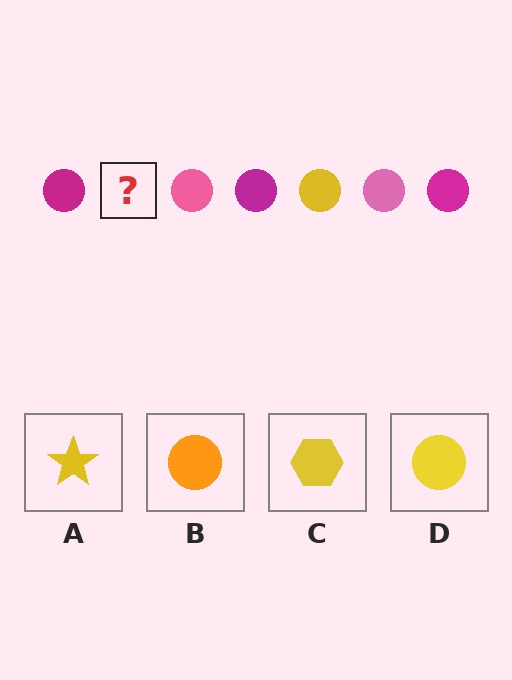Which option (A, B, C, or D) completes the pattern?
D.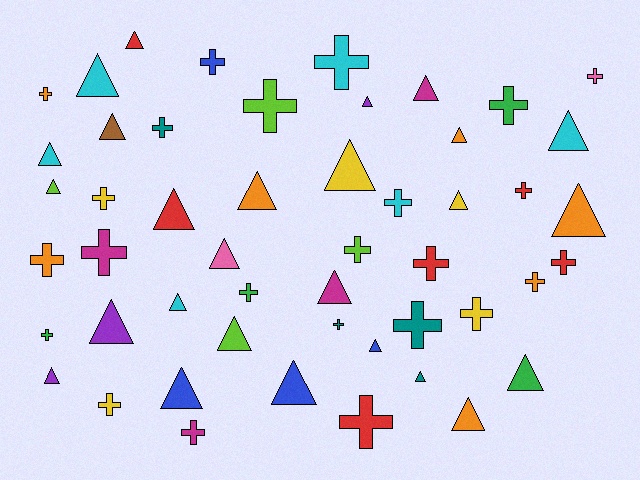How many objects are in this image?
There are 50 objects.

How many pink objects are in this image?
There are 2 pink objects.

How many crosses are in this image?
There are 24 crosses.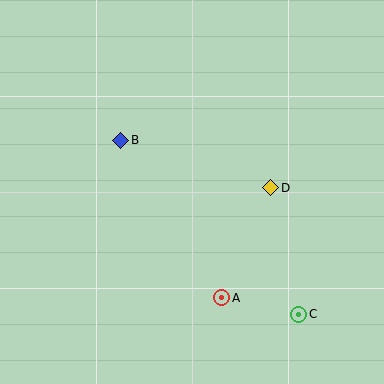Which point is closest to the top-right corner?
Point D is closest to the top-right corner.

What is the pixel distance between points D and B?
The distance between D and B is 158 pixels.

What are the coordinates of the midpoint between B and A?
The midpoint between B and A is at (171, 219).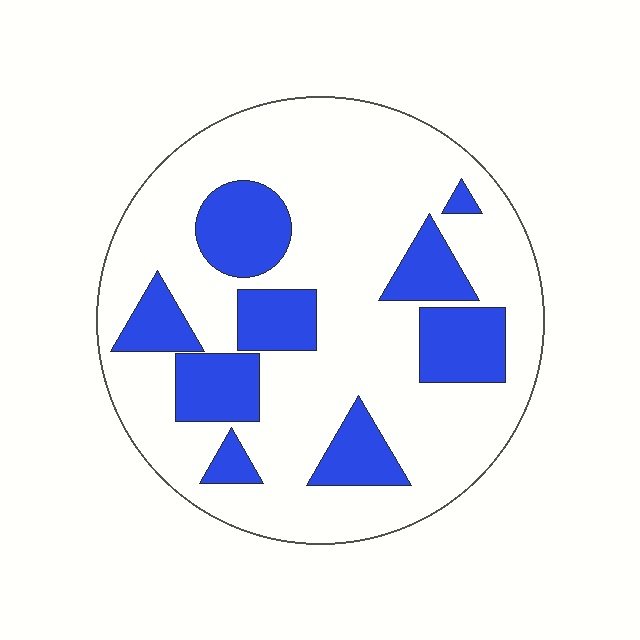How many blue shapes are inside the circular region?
9.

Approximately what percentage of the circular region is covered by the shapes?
Approximately 25%.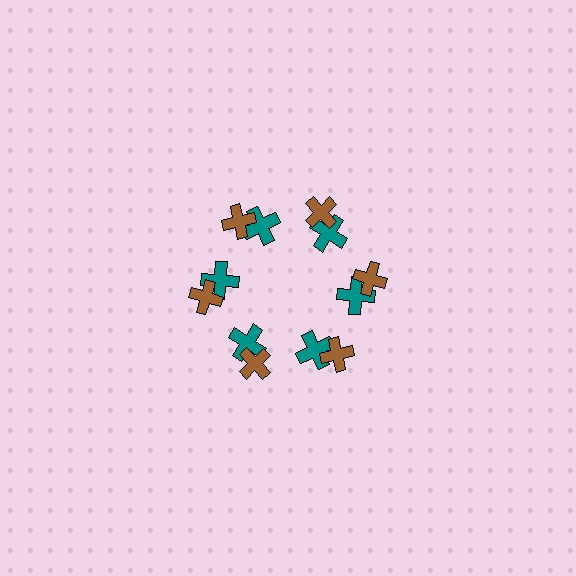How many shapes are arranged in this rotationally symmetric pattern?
There are 12 shapes, arranged in 6 groups of 2.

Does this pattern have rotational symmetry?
Yes, this pattern has 6-fold rotational symmetry. It looks the same after rotating 60 degrees around the center.